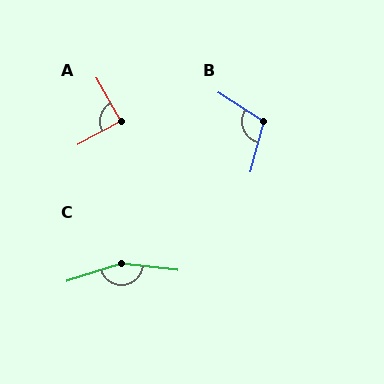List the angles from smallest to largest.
A (89°), B (107°), C (157°).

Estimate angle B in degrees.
Approximately 107 degrees.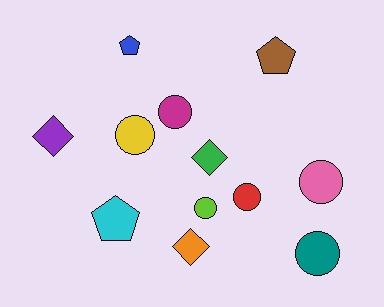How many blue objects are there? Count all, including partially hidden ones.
There is 1 blue object.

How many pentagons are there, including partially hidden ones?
There are 3 pentagons.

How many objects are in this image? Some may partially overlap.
There are 12 objects.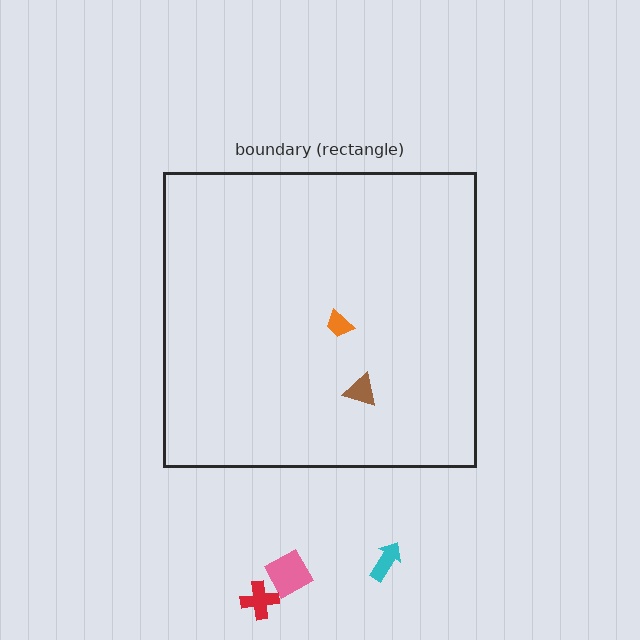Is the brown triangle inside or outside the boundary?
Inside.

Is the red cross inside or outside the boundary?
Outside.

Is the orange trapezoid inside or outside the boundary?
Inside.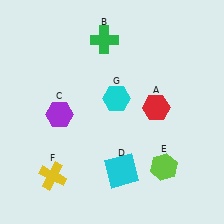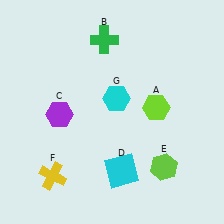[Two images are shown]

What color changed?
The hexagon (A) changed from red in Image 1 to lime in Image 2.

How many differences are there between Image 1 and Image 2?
There is 1 difference between the two images.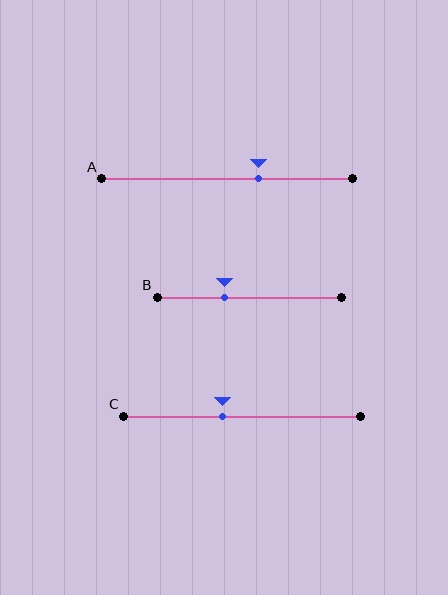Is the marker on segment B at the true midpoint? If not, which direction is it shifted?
No, the marker on segment B is shifted to the left by about 13% of the segment length.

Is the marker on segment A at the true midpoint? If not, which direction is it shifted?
No, the marker on segment A is shifted to the right by about 12% of the segment length.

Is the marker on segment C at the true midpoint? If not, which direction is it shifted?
No, the marker on segment C is shifted to the left by about 8% of the segment length.